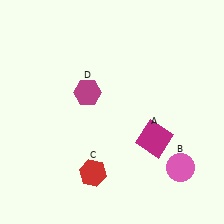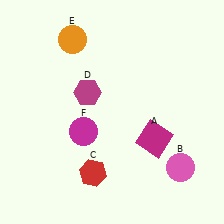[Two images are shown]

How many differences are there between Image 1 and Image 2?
There are 2 differences between the two images.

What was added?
An orange circle (E), a magenta circle (F) were added in Image 2.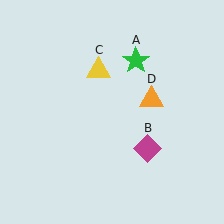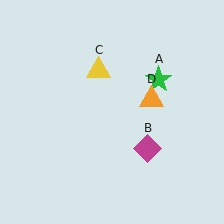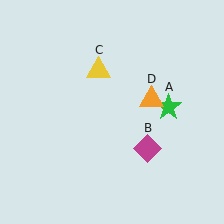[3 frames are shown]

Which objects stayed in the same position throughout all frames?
Magenta diamond (object B) and yellow triangle (object C) and orange triangle (object D) remained stationary.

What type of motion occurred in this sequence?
The green star (object A) rotated clockwise around the center of the scene.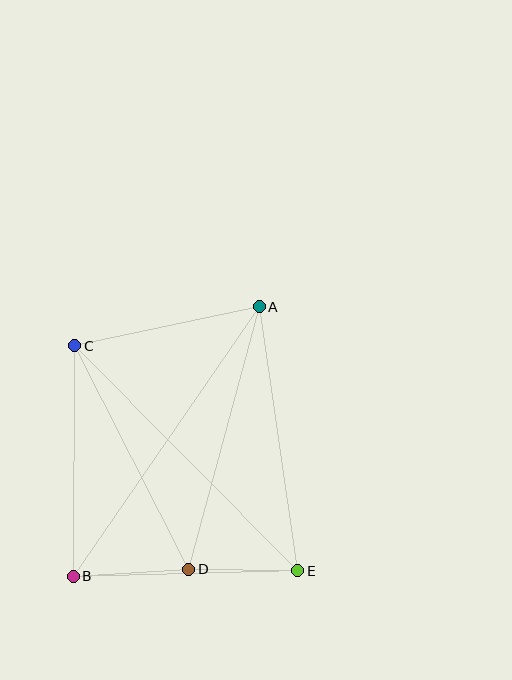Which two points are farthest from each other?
Points A and B are farthest from each other.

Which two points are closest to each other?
Points D and E are closest to each other.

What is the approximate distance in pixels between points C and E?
The distance between C and E is approximately 317 pixels.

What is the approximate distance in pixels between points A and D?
The distance between A and D is approximately 272 pixels.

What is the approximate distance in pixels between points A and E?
The distance between A and E is approximately 267 pixels.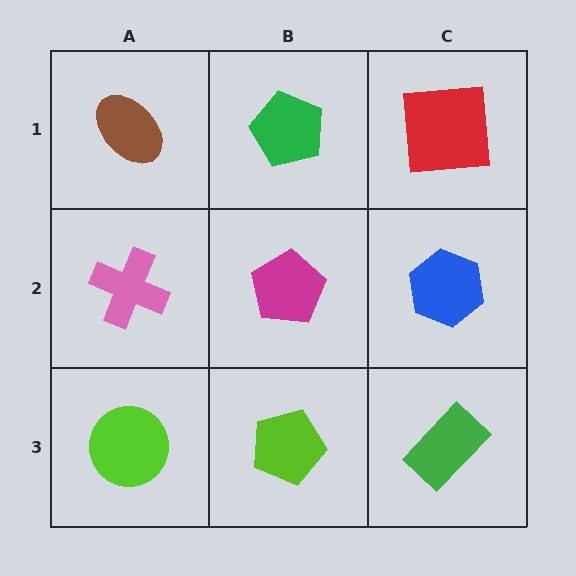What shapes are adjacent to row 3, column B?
A magenta pentagon (row 2, column B), a lime circle (row 3, column A), a green rectangle (row 3, column C).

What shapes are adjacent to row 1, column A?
A pink cross (row 2, column A), a green pentagon (row 1, column B).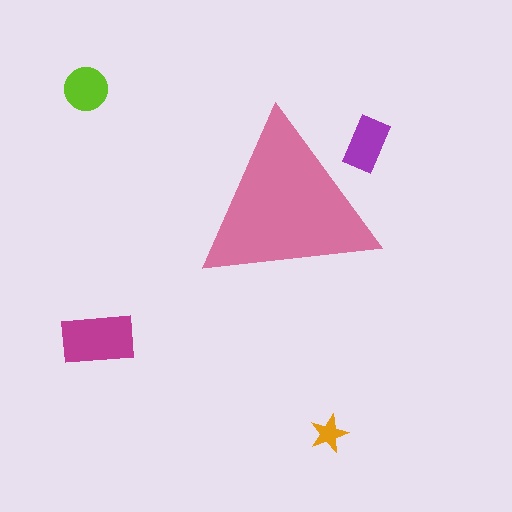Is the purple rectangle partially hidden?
Yes, the purple rectangle is partially hidden behind the pink triangle.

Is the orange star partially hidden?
No, the orange star is fully visible.